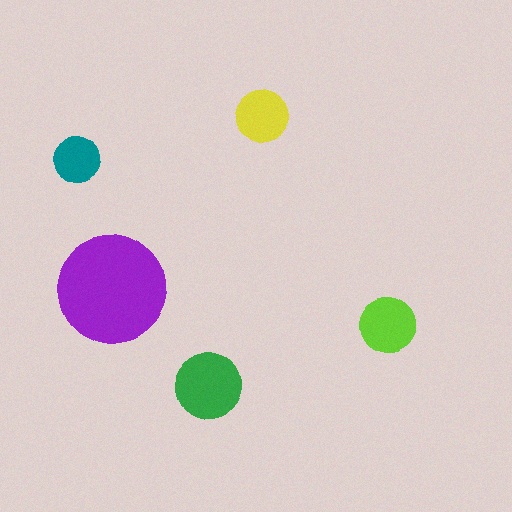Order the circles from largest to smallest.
the purple one, the green one, the lime one, the yellow one, the teal one.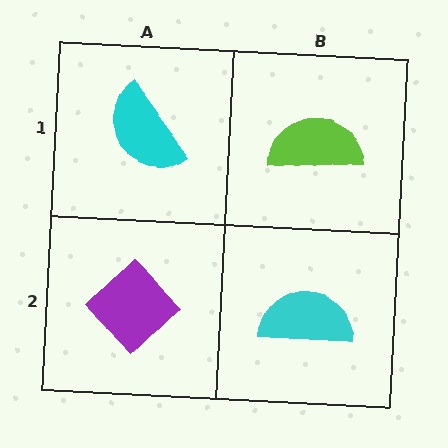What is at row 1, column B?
A lime semicircle.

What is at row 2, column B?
A cyan semicircle.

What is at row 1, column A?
A cyan semicircle.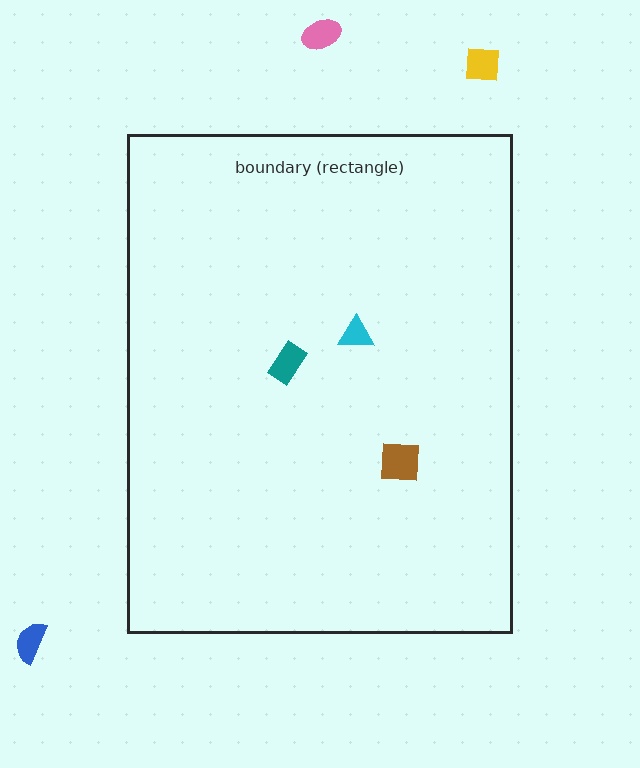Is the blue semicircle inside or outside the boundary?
Outside.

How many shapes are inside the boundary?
3 inside, 3 outside.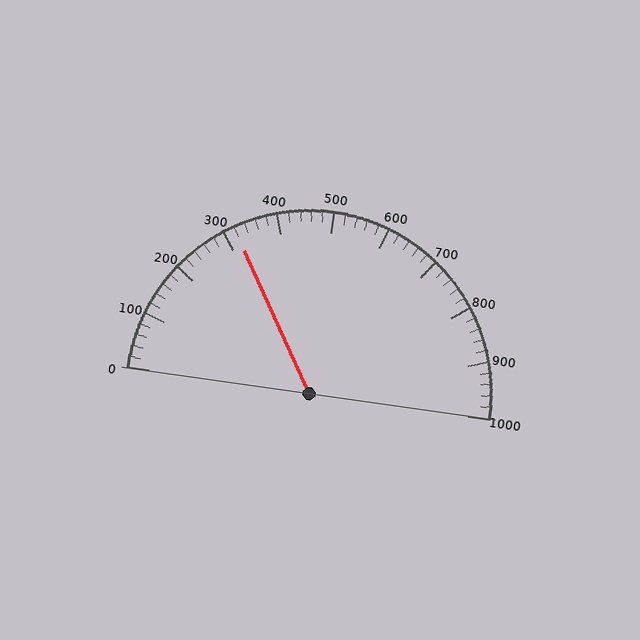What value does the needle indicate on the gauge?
The needle indicates approximately 320.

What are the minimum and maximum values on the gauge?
The gauge ranges from 0 to 1000.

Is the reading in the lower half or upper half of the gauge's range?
The reading is in the lower half of the range (0 to 1000).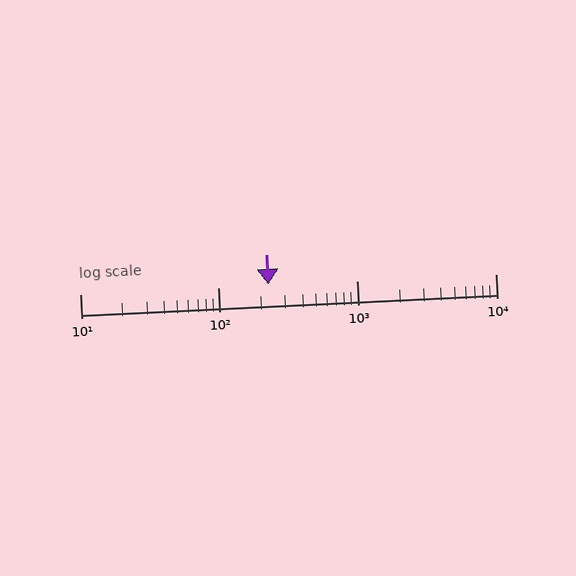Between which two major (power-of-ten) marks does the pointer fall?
The pointer is between 100 and 1000.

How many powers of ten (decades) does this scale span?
The scale spans 3 decades, from 10 to 10000.